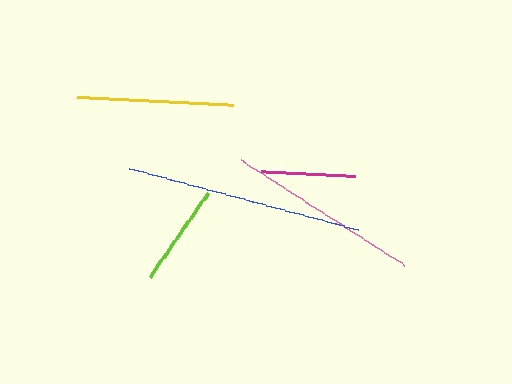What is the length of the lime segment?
The lime segment is approximately 102 pixels long.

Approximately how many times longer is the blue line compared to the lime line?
The blue line is approximately 2.3 times the length of the lime line.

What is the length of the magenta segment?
The magenta segment is approximately 95 pixels long.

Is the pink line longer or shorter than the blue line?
The blue line is longer than the pink line.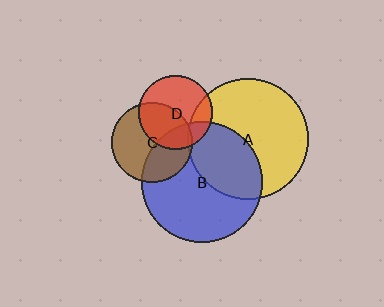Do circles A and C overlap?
Yes.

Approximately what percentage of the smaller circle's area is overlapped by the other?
Approximately 5%.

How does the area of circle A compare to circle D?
Approximately 2.7 times.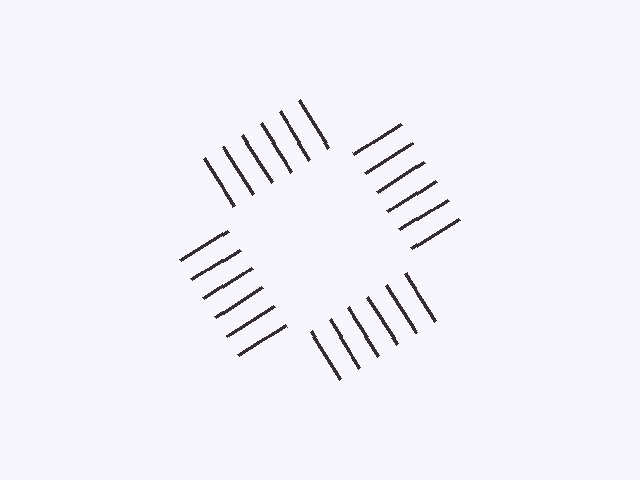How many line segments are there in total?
24 — 6 along each of the 4 edges.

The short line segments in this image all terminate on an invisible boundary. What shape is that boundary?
An illusory square — the line segments terminate on its edges but no continuous stroke is drawn.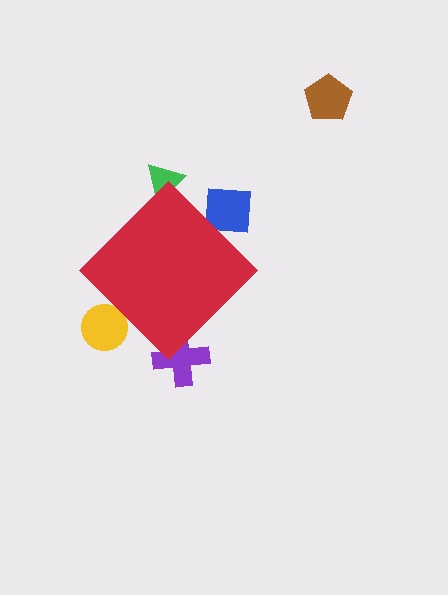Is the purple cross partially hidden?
Yes, the purple cross is partially hidden behind the red diamond.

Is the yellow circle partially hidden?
Yes, the yellow circle is partially hidden behind the red diamond.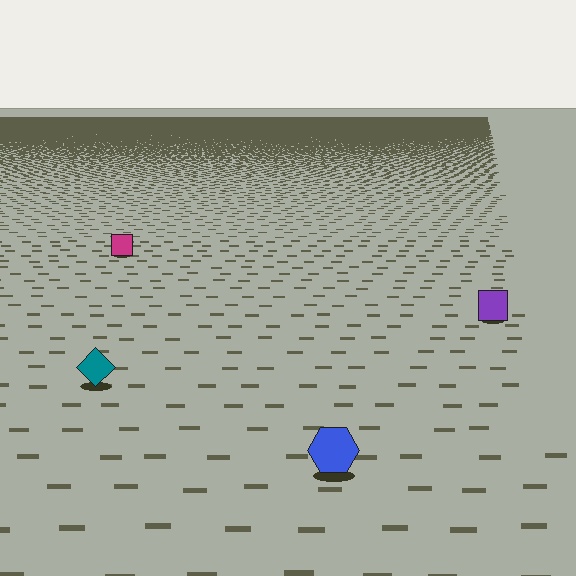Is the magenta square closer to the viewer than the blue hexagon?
No. The blue hexagon is closer — you can tell from the texture gradient: the ground texture is coarser near it.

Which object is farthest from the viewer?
The magenta square is farthest from the viewer. It appears smaller and the ground texture around it is denser.